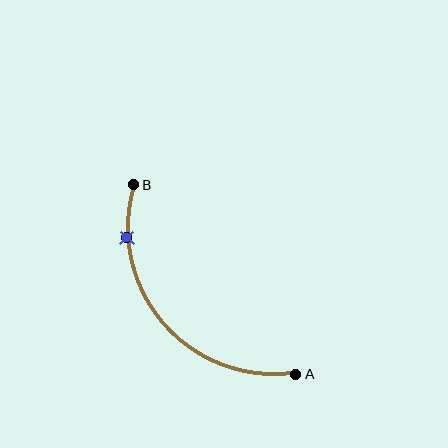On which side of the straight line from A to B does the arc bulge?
The arc bulges below and to the left of the straight line connecting A and B.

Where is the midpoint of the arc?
The arc midpoint is the point on the curve farthest from the straight line joining A and B. It sits below and to the left of that line.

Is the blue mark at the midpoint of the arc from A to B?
No. The blue mark lies on the arc but is closer to endpoint B. The arc midpoint would be at the point on the curve equidistant along the arc from both A and B.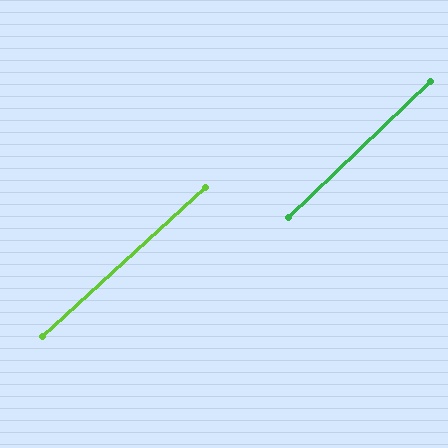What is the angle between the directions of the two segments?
Approximately 1 degree.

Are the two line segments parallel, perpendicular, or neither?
Parallel — their directions differ by only 1.4°.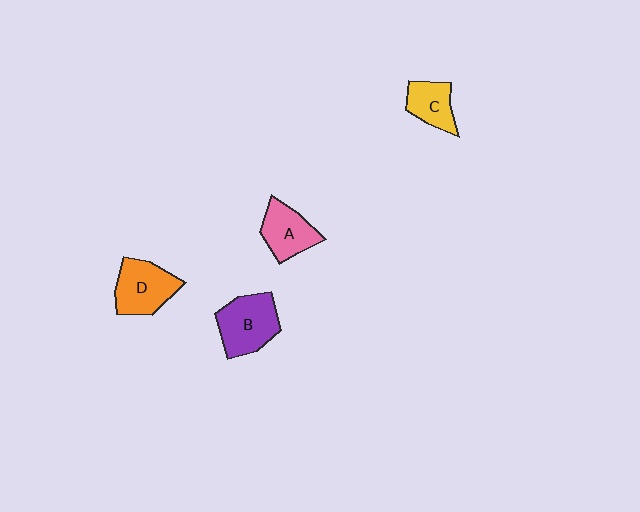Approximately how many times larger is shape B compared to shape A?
Approximately 1.3 times.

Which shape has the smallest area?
Shape C (yellow).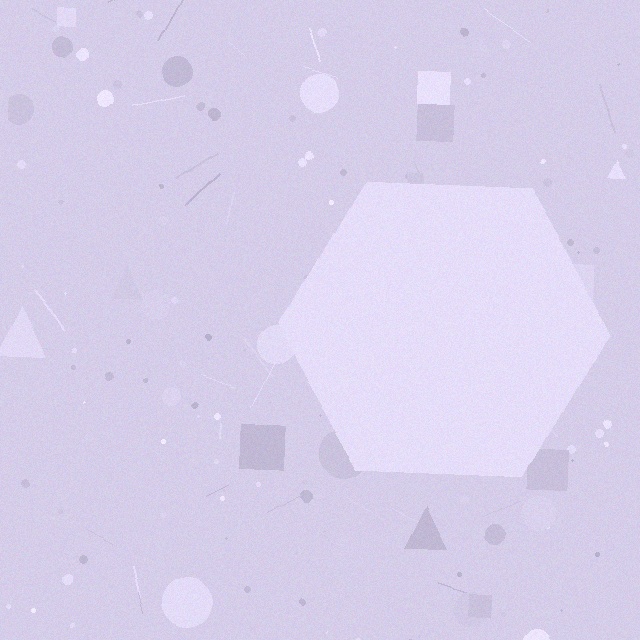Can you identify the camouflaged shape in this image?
The camouflaged shape is a hexagon.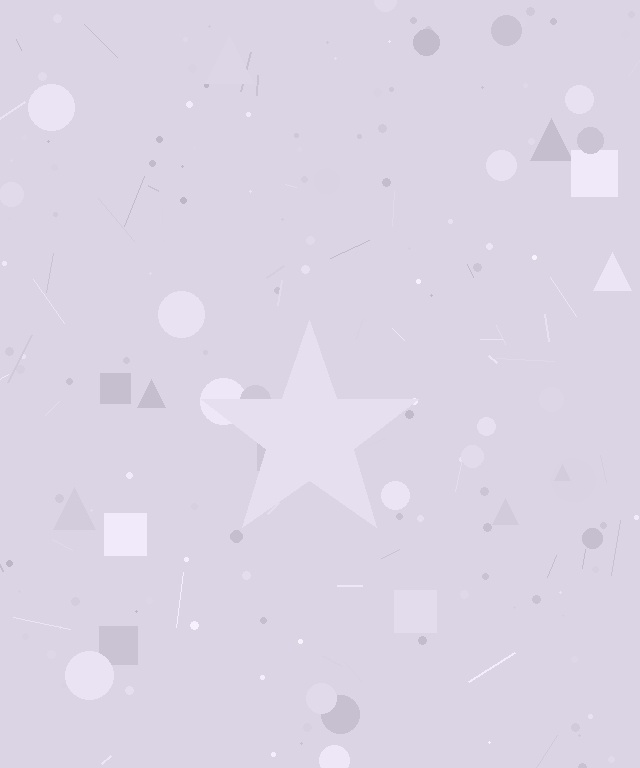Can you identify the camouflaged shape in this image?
The camouflaged shape is a star.